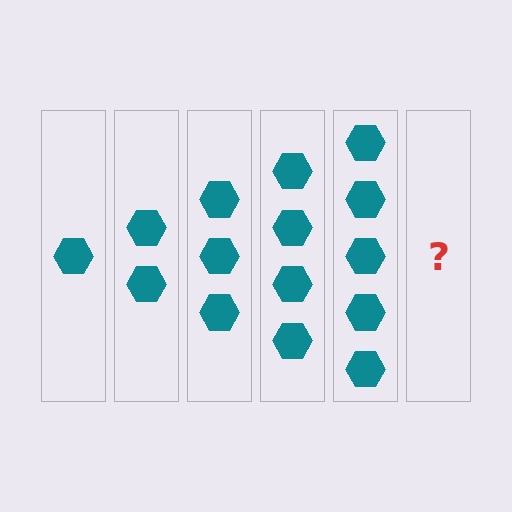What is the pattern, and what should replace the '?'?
The pattern is that each step adds one more hexagon. The '?' should be 6 hexagons.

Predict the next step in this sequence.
The next step is 6 hexagons.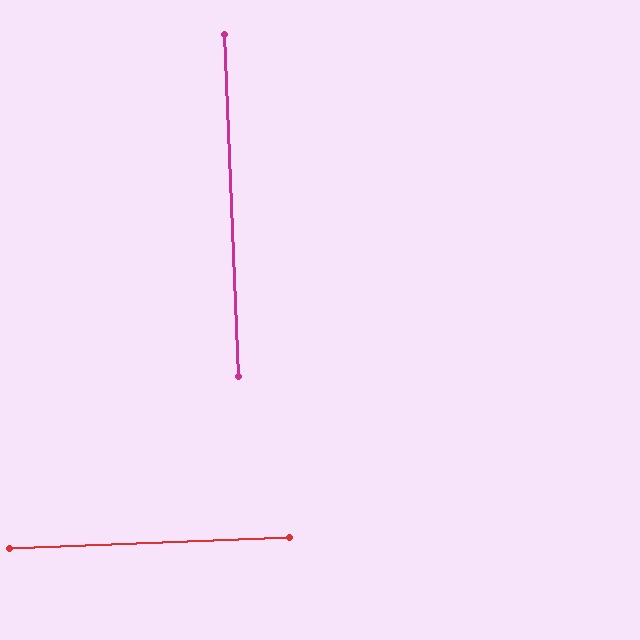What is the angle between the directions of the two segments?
Approximately 90 degrees.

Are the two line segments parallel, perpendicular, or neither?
Perpendicular — they meet at approximately 90°.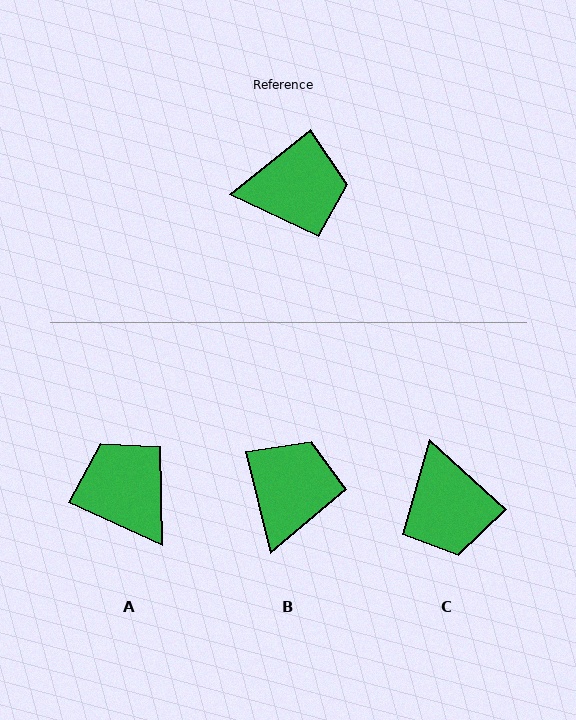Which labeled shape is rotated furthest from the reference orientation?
A, about 116 degrees away.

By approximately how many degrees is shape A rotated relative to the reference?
Approximately 116 degrees counter-clockwise.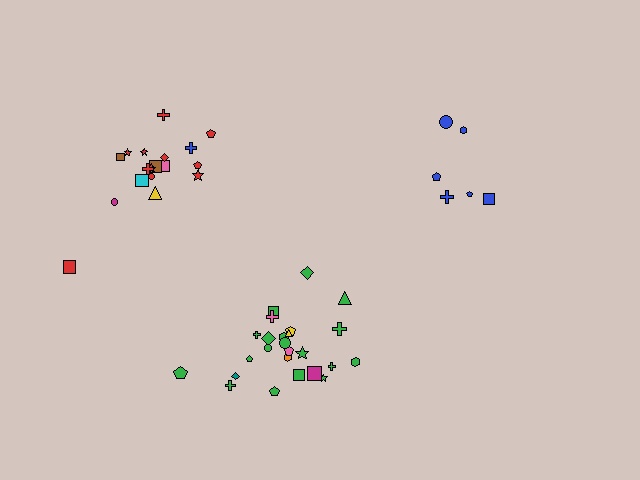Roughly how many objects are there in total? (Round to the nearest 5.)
Roughly 50 objects in total.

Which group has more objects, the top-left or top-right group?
The top-left group.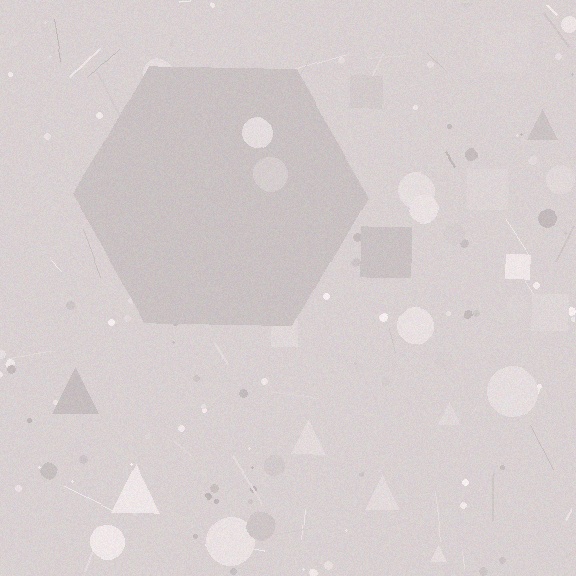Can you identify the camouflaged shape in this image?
The camouflaged shape is a hexagon.